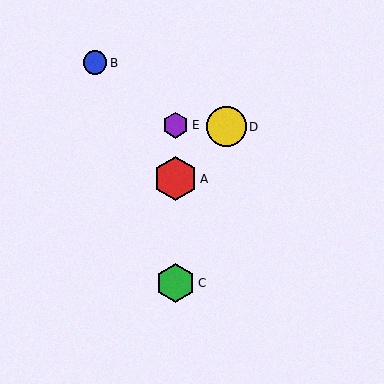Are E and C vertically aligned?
Yes, both are at x≈175.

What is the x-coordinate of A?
Object A is at x≈175.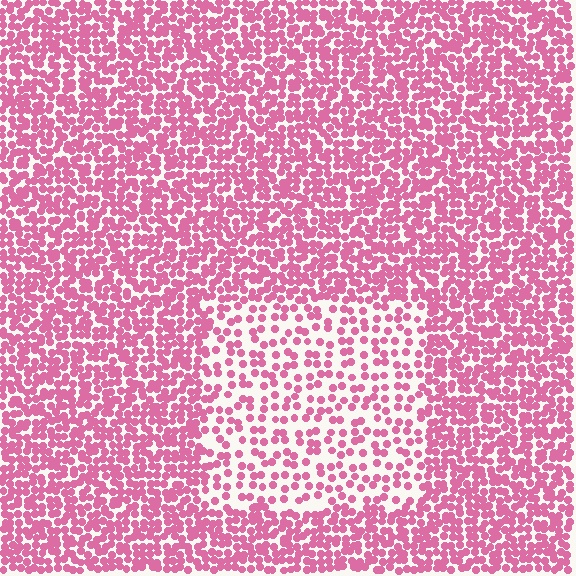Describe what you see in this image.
The image contains small pink elements arranged at two different densities. A rectangle-shaped region is visible where the elements are less densely packed than the surrounding area.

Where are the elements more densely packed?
The elements are more densely packed outside the rectangle boundary.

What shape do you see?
I see a rectangle.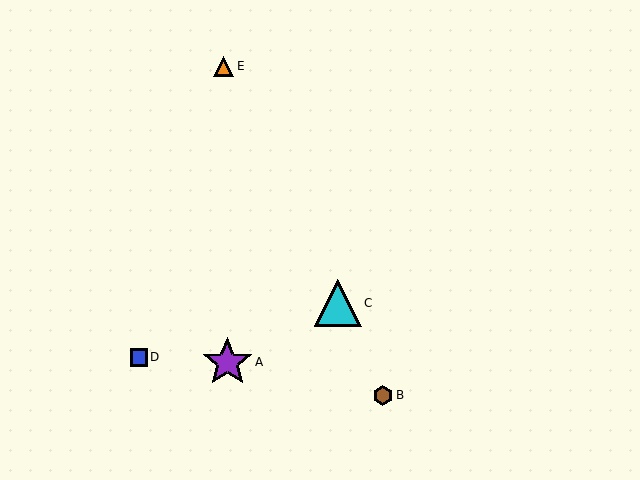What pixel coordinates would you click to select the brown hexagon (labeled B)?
Click at (383, 395) to select the brown hexagon B.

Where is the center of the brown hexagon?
The center of the brown hexagon is at (383, 395).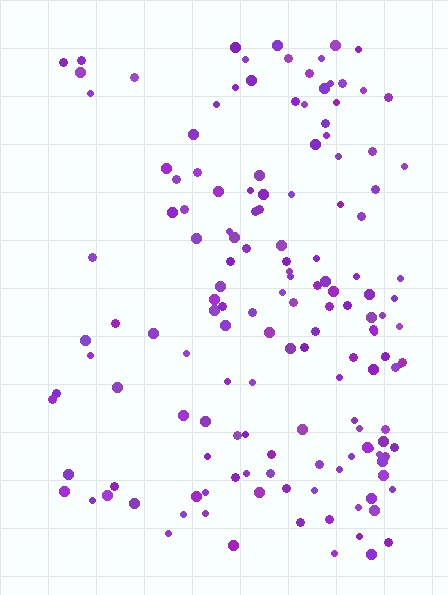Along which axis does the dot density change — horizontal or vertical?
Horizontal.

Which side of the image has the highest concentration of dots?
The right.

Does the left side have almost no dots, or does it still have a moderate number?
Still a moderate number, just noticeably fewer than the right.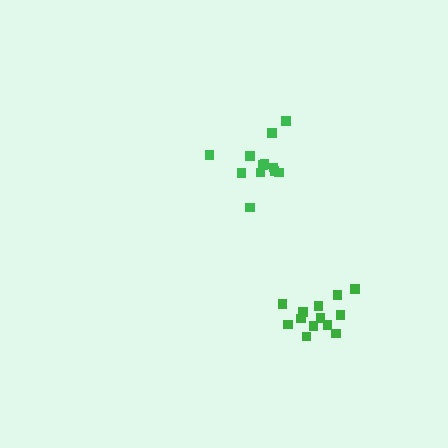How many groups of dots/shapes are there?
There are 2 groups.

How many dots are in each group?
Group 1: 13 dots, Group 2: 12 dots (25 total).